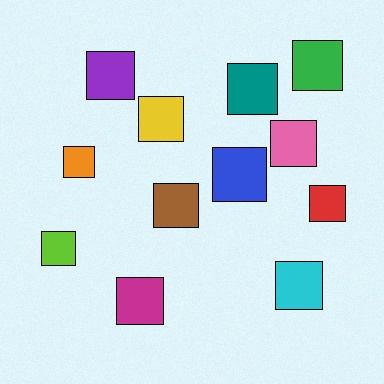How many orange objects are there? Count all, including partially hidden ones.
There is 1 orange object.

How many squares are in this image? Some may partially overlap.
There are 12 squares.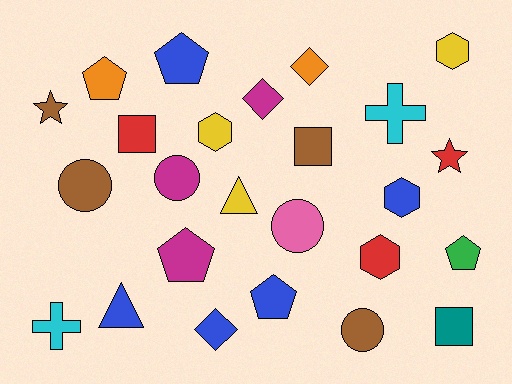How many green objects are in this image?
There is 1 green object.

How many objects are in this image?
There are 25 objects.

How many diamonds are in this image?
There are 3 diamonds.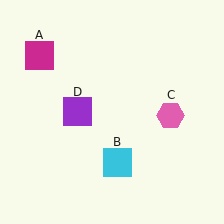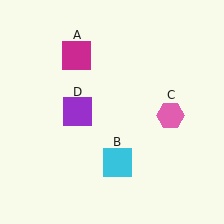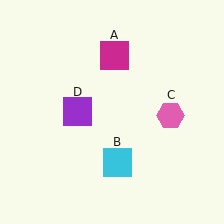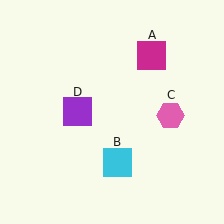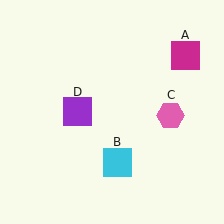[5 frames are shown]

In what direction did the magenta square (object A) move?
The magenta square (object A) moved right.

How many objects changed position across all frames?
1 object changed position: magenta square (object A).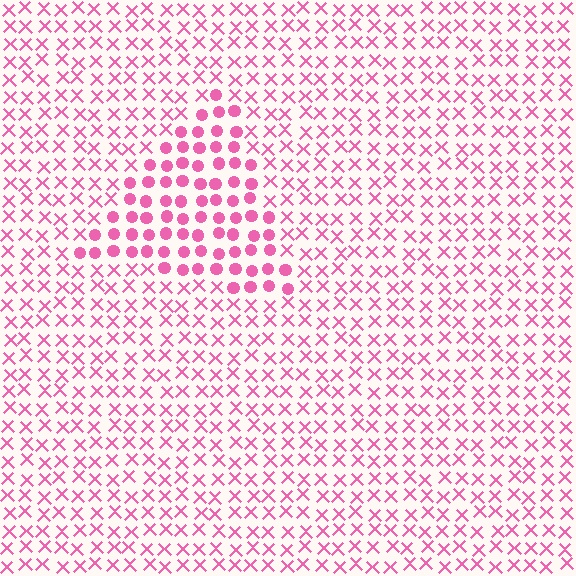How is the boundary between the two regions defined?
The boundary is defined by a change in element shape: circles inside vs. X marks outside. All elements share the same color and spacing.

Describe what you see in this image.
The image is filled with small pink elements arranged in a uniform grid. A triangle-shaped region contains circles, while the surrounding area contains X marks. The boundary is defined purely by the change in element shape.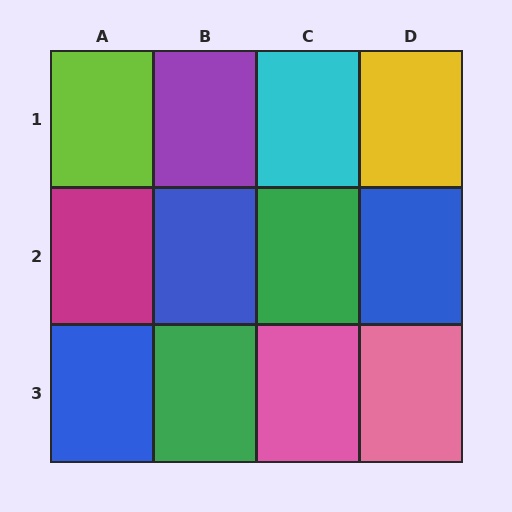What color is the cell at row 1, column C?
Cyan.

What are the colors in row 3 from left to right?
Blue, green, pink, pink.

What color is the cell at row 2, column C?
Green.